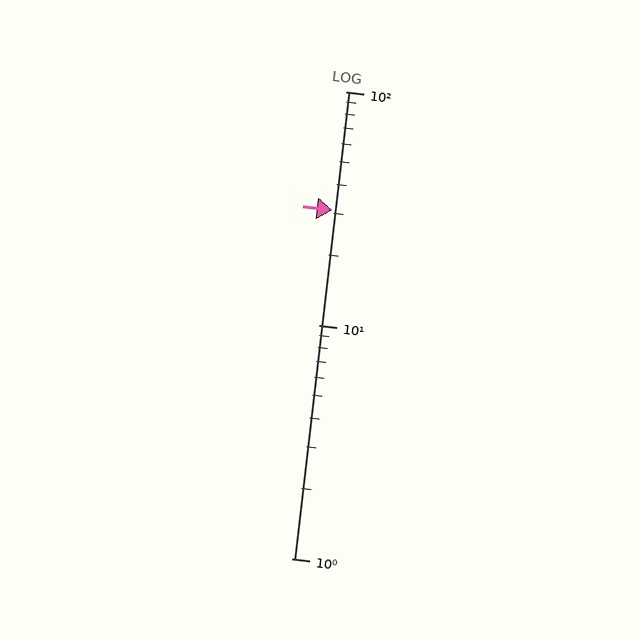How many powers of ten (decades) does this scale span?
The scale spans 2 decades, from 1 to 100.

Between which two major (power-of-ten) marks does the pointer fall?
The pointer is between 10 and 100.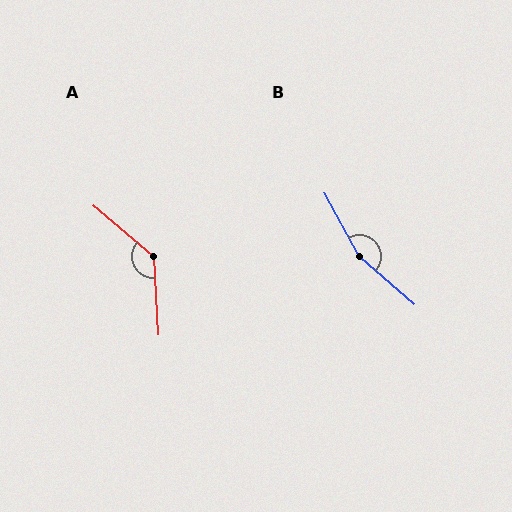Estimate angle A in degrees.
Approximately 134 degrees.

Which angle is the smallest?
A, at approximately 134 degrees.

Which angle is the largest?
B, at approximately 159 degrees.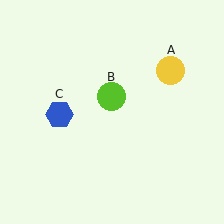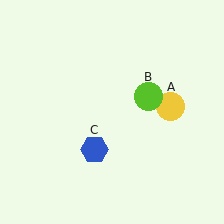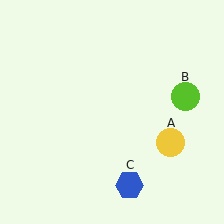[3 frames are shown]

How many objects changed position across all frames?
3 objects changed position: yellow circle (object A), lime circle (object B), blue hexagon (object C).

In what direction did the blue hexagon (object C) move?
The blue hexagon (object C) moved down and to the right.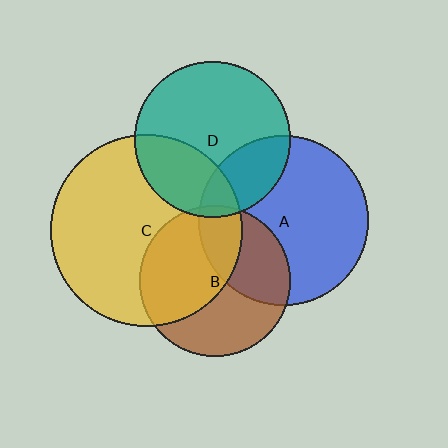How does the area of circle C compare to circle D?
Approximately 1.5 times.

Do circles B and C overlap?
Yes.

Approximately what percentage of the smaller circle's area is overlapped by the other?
Approximately 50%.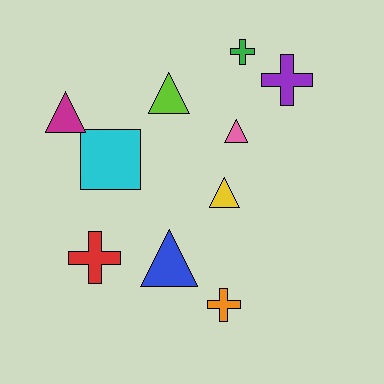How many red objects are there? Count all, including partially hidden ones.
There is 1 red object.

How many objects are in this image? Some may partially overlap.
There are 10 objects.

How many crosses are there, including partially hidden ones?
There are 4 crosses.